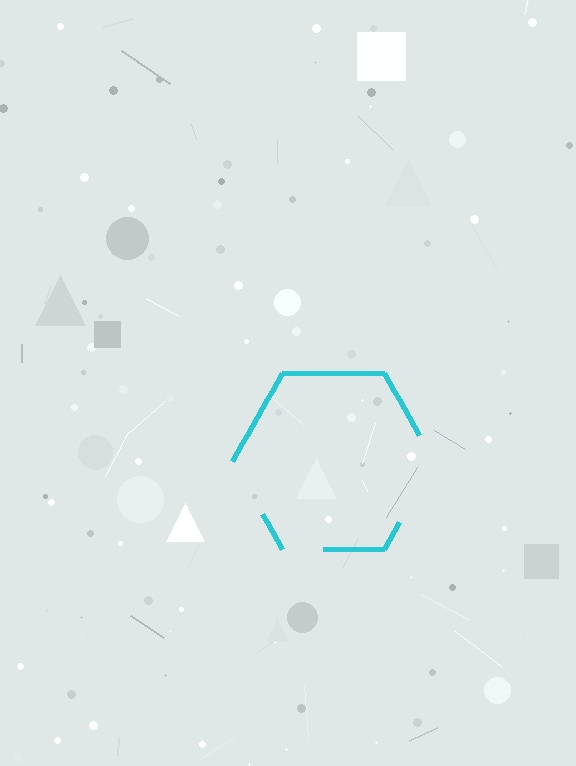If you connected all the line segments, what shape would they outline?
They would outline a hexagon.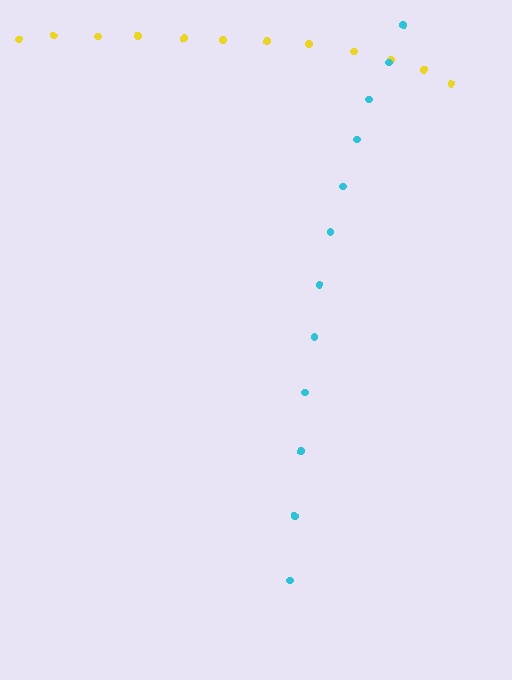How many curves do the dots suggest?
There are 2 distinct paths.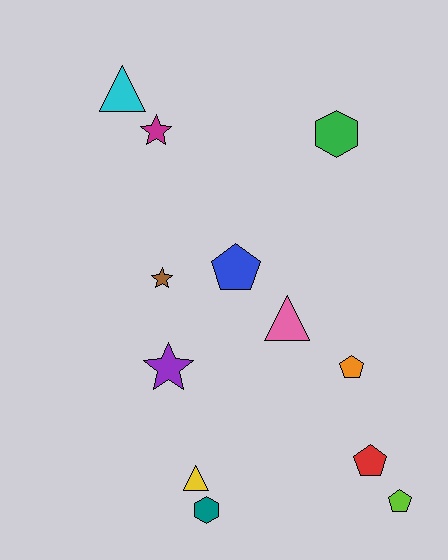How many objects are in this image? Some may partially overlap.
There are 12 objects.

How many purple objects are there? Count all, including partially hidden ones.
There is 1 purple object.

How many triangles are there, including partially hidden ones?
There are 3 triangles.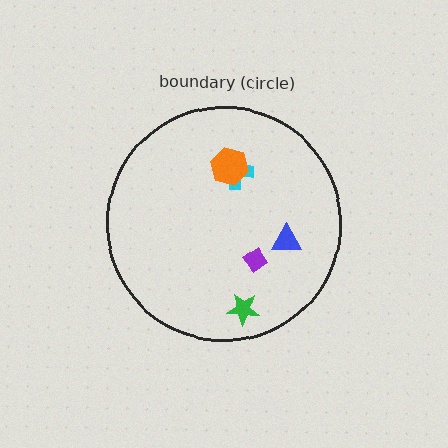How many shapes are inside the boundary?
5 inside, 0 outside.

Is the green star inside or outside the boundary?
Inside.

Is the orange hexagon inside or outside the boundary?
Inside.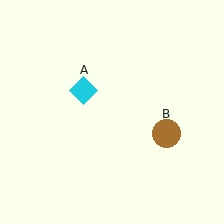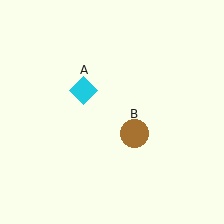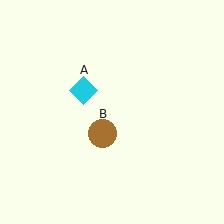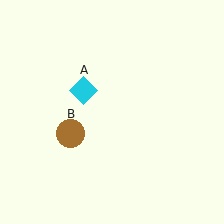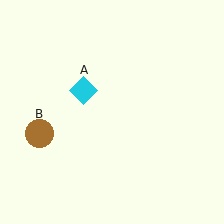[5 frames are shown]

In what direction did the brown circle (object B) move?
The brown circle (object B) moved left.